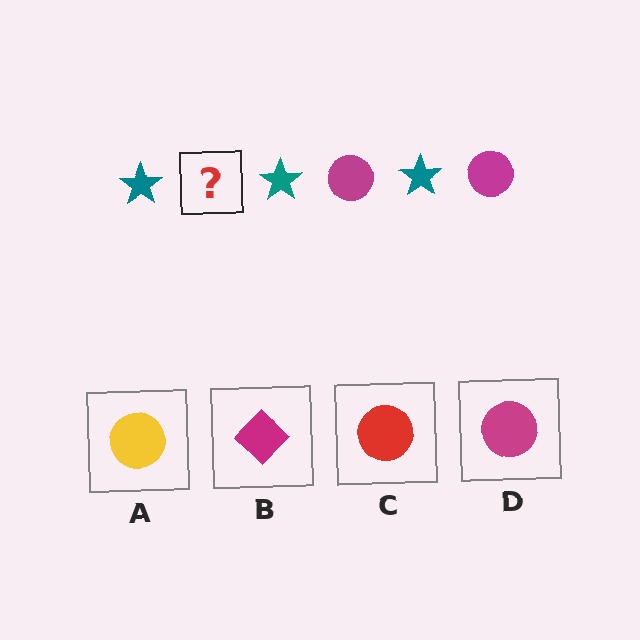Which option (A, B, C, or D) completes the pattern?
D.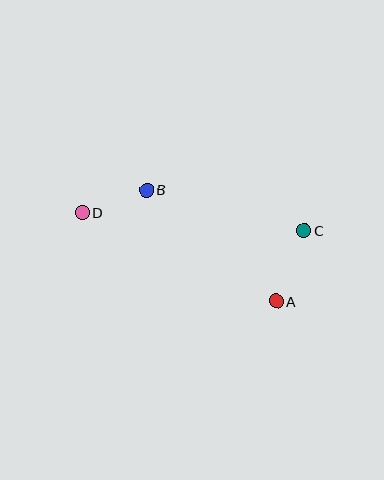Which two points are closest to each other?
Points B and D are closest to each other.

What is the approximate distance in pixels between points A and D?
The distance between A and D is approximately 214 pixels.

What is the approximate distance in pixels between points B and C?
The distance between B and C is approximately 162 pixels.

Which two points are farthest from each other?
Points C and D are farthest from each other.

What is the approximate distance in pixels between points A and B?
The distance between A and B is approximately 171 pixels.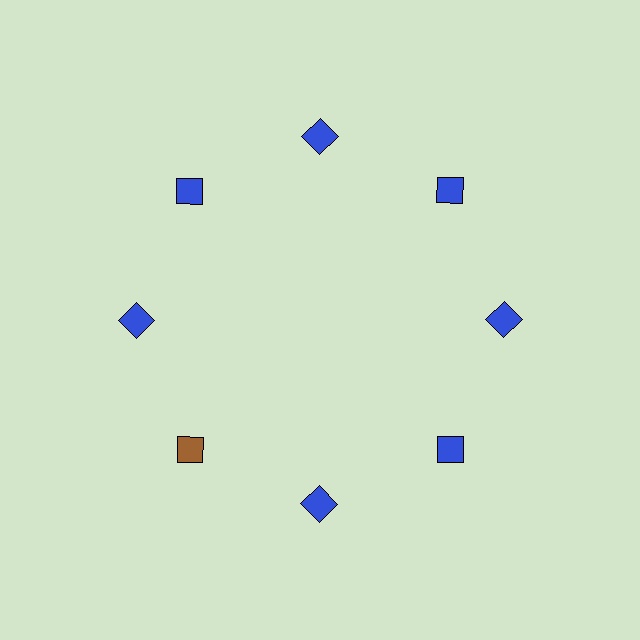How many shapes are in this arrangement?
There are 8 shapes arranged in a ring pattern.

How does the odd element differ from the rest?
It has a different color: brown instead of blue.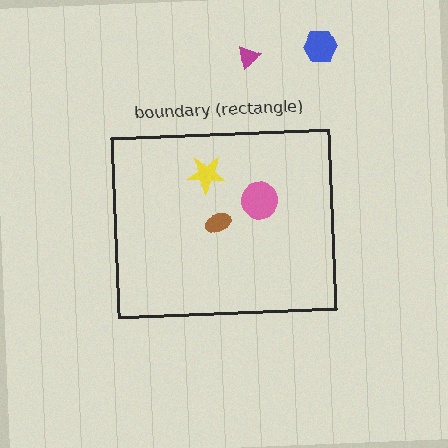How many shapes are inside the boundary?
3 inside, 2 outside.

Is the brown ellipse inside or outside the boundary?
Inside.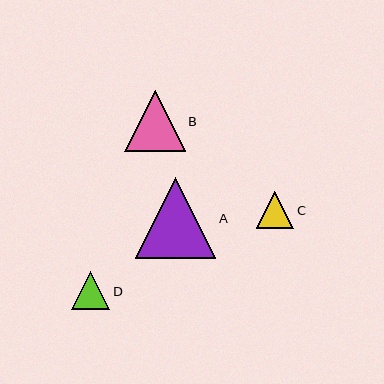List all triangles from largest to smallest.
From largest to smallest: A, B, D, C.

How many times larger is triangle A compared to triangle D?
Triangle A is approximately 2.1 times the size of triangle D.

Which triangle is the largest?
Triangle A is the largest with a size of approximately 81 pixels.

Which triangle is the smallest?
Triangle C is the smallest with a size of approximately 37 pixels.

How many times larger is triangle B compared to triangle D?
Triangle B is approximately 1.6 times the size of triangle D.